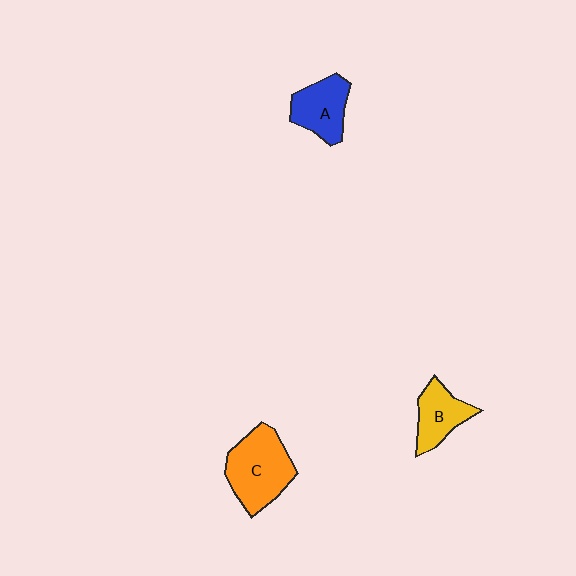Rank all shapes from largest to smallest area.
From largest to smallest: C (orange), A (blue), B (yellow).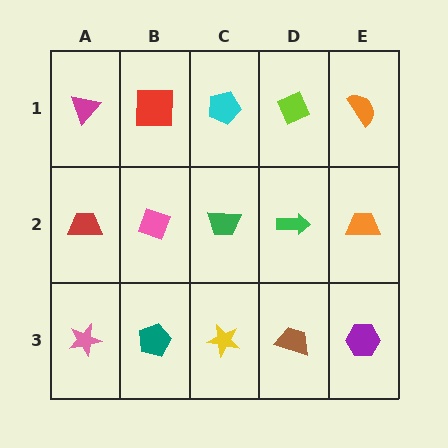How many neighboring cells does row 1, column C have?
3.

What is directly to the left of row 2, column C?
A pink diamond.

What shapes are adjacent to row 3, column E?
An orange trapezoid (row 2, column E), a brown trapezoid (row 3, column D).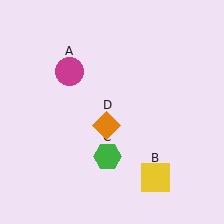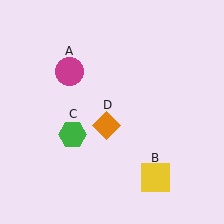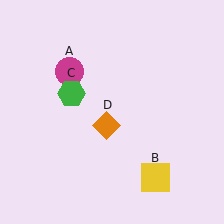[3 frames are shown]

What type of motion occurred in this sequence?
The green hexagon (object C) rotated clockwise around the center of the scene.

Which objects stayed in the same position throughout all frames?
Magenta circle (object A) and yellow square (object B) and orange diamond (object D) remained stationary.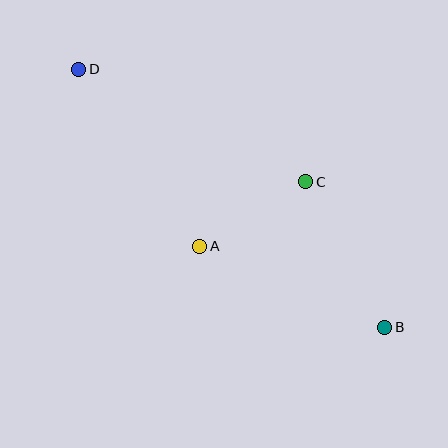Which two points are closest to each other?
Points A and C are closest to each other.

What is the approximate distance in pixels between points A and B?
The distance between A and B is approximately 202 pixels.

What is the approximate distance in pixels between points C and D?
The distance between C and D is approximately 253 pixels.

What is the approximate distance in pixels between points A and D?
The distance between A and D is approximately 214 pixels.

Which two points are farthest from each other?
Points B and D are farthest from each other.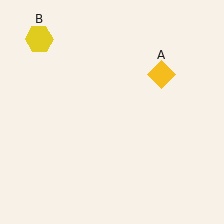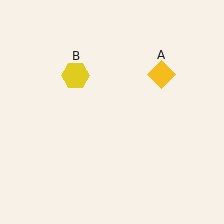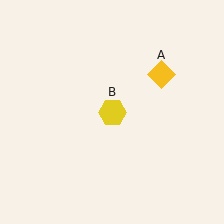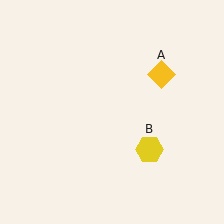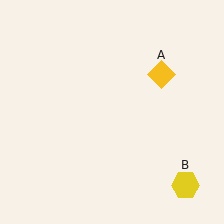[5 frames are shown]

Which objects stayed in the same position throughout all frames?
Yellow diamond (object A) remained stationary.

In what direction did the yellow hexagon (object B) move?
The yellow hexagon (object B) moved down and to the right.